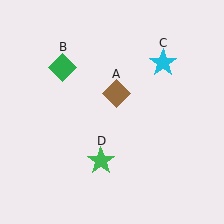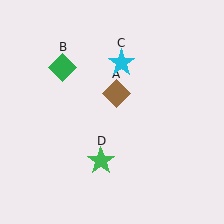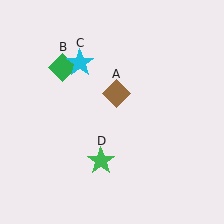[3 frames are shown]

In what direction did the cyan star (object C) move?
The cyan star (object C) moved left.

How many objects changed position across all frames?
1 object changed position: cyan star (object C).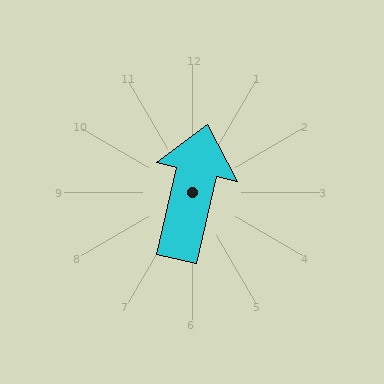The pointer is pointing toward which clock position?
Roughly 12 o'clock.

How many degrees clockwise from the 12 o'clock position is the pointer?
Approximately 13 degrees.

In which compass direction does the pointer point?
North.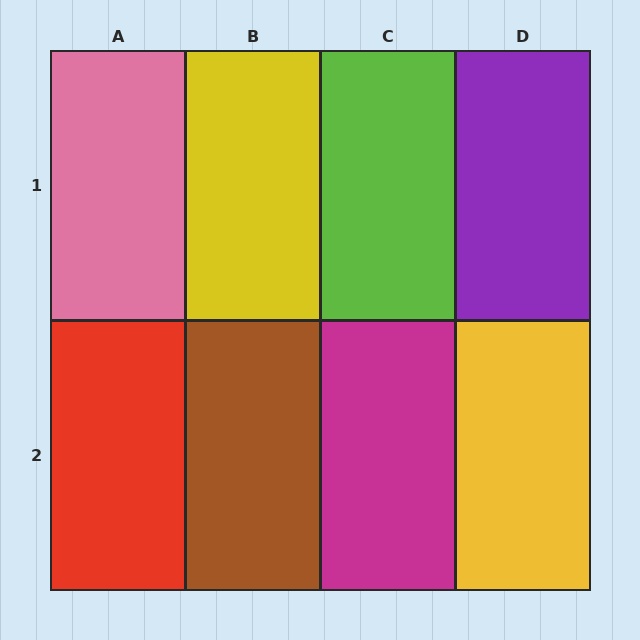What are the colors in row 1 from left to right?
Pink, yellow, lime, purple.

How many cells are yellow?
2 cells are yellow.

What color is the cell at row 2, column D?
Yellow.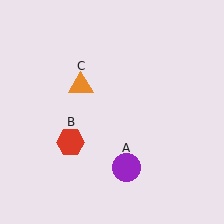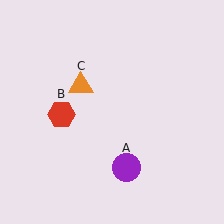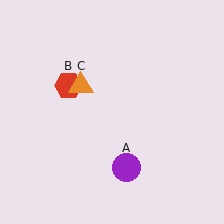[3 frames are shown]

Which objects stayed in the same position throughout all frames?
Purple circle (object A) and orange triangle (object C) remained stationary.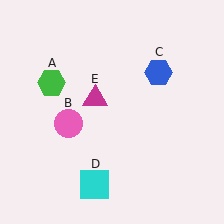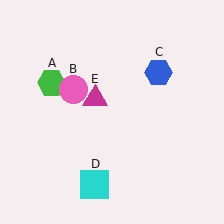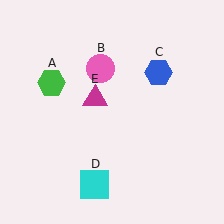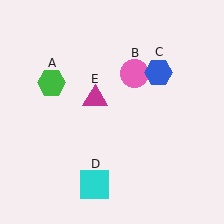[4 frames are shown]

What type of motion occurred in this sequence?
The pink circle (object B) rotated clockwise around the center of the scene.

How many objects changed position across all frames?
1 object changed position: pink circle (object B).